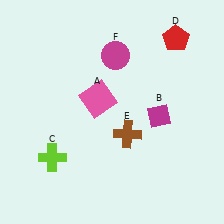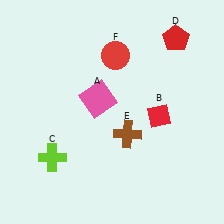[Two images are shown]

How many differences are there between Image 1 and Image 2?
There are 2 differences between the two images.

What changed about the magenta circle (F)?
In Image 1, F is magenta. In Image 2, it changed to red.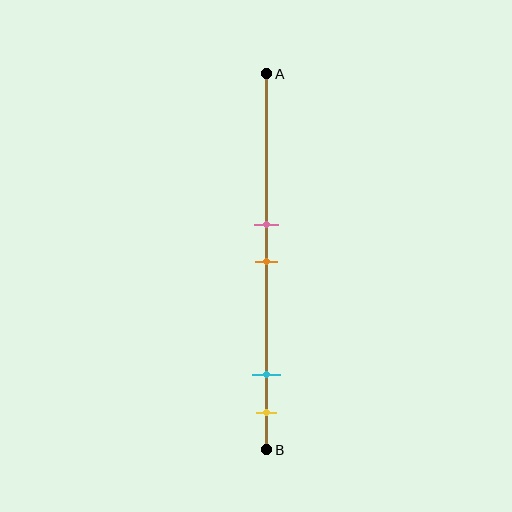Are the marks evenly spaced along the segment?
No, the marks are not evenly spaced.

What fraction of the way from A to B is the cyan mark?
The cyan mark is approximately 80% (0.8) of the way from A to B.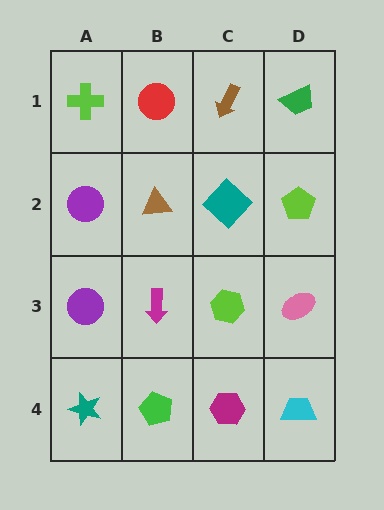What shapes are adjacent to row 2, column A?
A lime cross (row 1, column A), a purple circle (row 3, column A), a brown triangle (row 2, column B).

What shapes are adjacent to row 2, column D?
A green trapezoid (row 1, column D), a pink ellipse (row 3, column D), a teal diamond (row 2, column C).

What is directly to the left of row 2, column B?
A purple circle.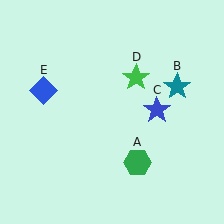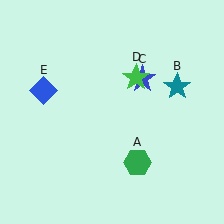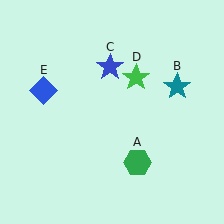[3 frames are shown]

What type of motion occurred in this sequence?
The blue star (object C) rotated counterclockwise around the center of the scene.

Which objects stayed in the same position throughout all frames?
Green hexagon (object A) and teal star (object B) and green star (object D) and blue diamond (object E) remained stationary.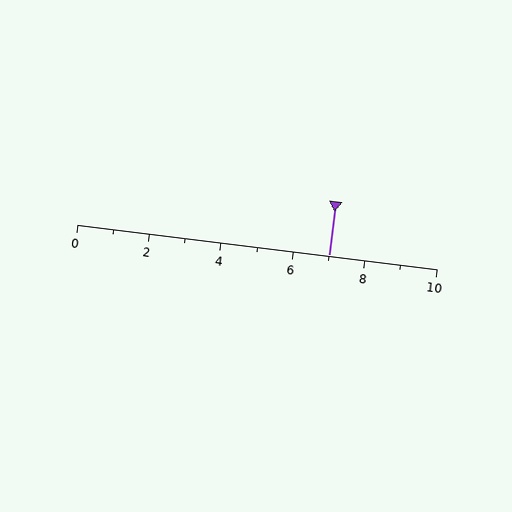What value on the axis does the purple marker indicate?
The marker indicates approximately 7.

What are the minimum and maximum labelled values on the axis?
The axis runs from 0 to 10.